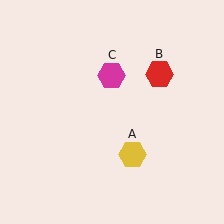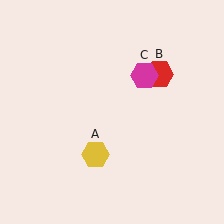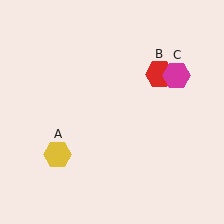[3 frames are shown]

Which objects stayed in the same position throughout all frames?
Red hexagon (object B) remained stationary.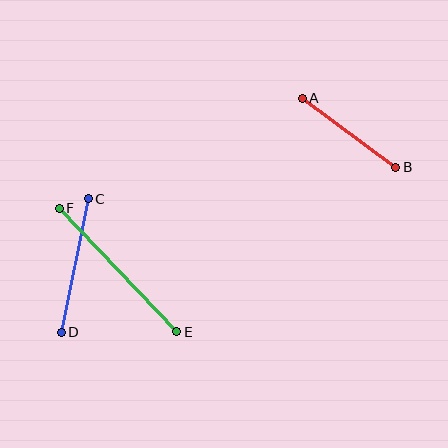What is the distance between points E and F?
The distance is approximately 171 pixels.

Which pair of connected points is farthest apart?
Points E and F are farthest apart.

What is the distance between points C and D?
The distance is approximately 136 pixels.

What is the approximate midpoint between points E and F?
The midpoint is at approximately (118, 270) pixels.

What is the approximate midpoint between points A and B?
The midpoint is at approximately (349, 133) pixels.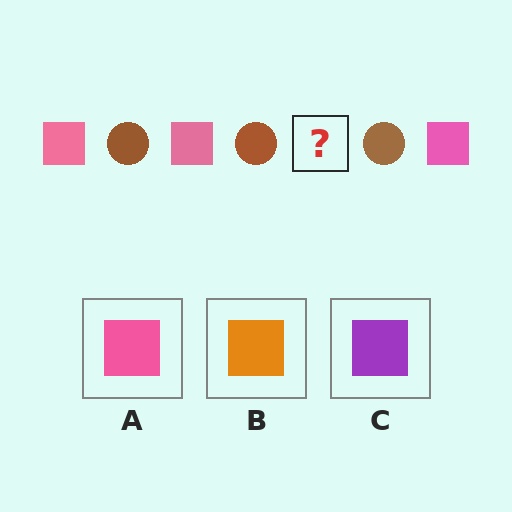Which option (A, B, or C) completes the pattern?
A.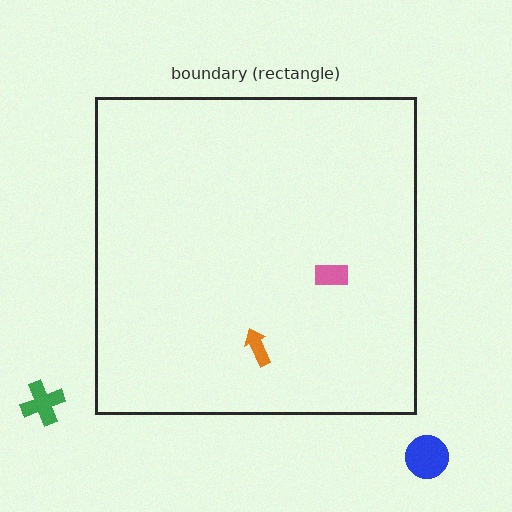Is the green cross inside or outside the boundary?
Outside.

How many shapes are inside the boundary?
2 inside, 2 outside.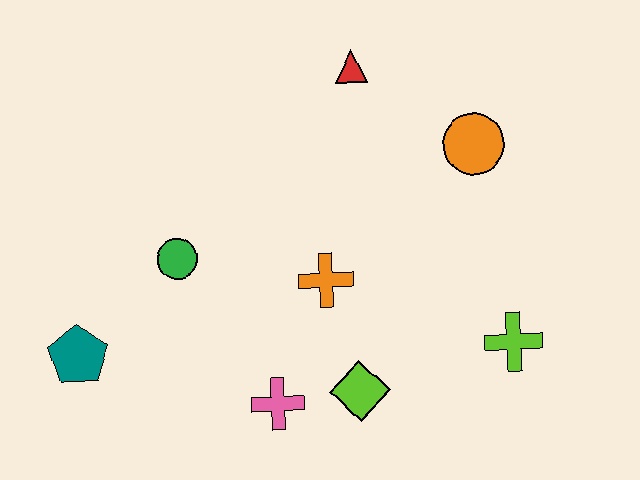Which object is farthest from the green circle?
The lime cross is farthest from the green circle.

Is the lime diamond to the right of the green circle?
Yes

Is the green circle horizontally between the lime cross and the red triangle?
No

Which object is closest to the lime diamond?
The pink cross is closest to the lime diamond.